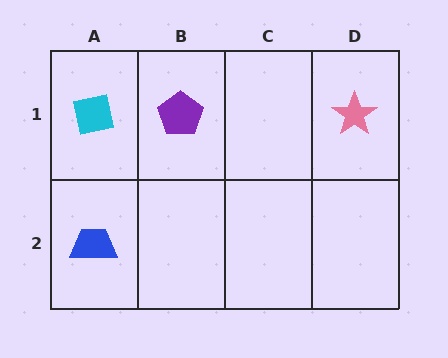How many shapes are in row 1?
3 shapes.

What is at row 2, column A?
A blue trapezoid.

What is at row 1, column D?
A pink star.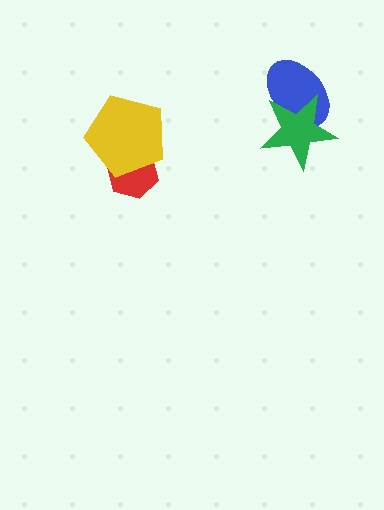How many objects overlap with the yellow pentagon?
1 object overlaps with the yellow pentagon.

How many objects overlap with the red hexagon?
1 object overlaps with the red hexagon.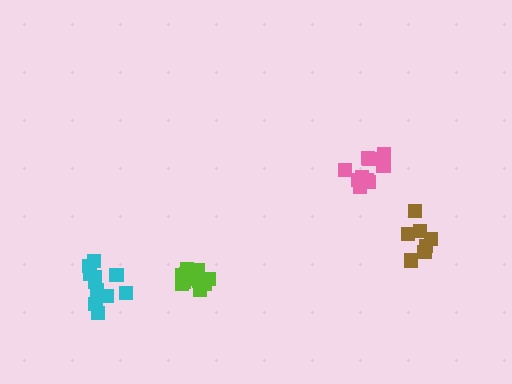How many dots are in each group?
Group 1: 12 dots, Group 2: 12 dots, Group 3: 11 dots, Group 4: 7 dots (42 total).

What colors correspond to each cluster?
The clusters are colored: lime, cyan, pink, brown.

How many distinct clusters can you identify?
There are 4 distinct clusters.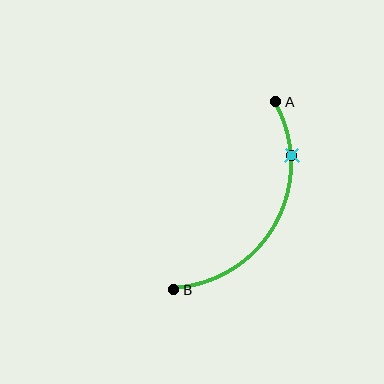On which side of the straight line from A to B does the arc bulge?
The arc bulges to the right of the straight line connecting A and B.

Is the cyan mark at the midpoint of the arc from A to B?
No. The cyan mark lies on the arc but is closer to endpoint A. The arc midpoint would be at the point on the curve equidistant along the arc from both A and B.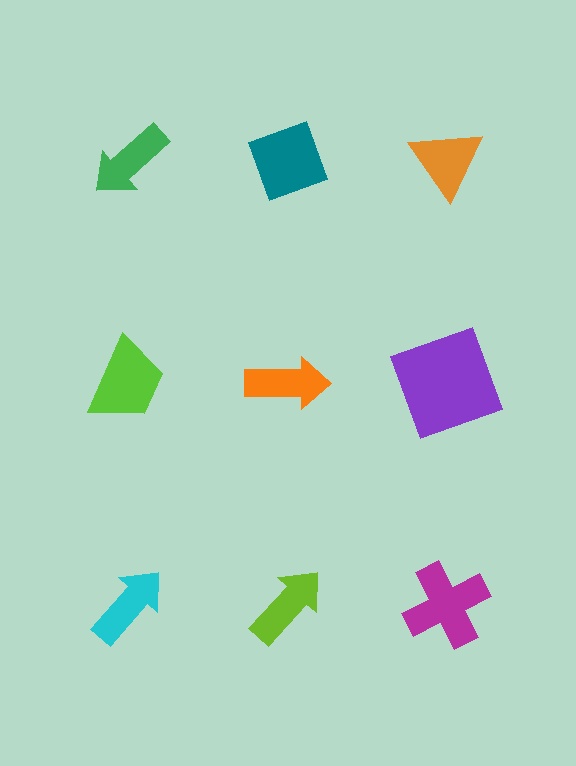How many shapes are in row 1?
3 shapes.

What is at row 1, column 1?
A green arrow.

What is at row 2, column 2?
An orange arrow.